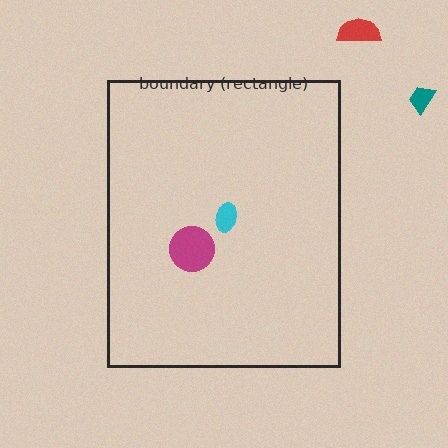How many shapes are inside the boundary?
2 inside, 2 outside.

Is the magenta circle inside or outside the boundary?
Inside.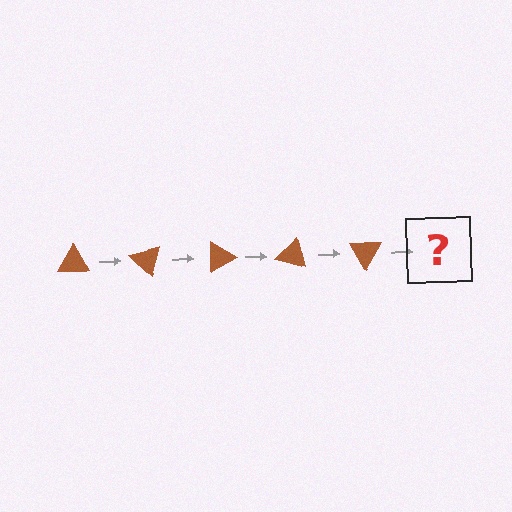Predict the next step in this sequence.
The next step is a brown triangle rotated 225 degrees.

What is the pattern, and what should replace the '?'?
The pattern is that the triangle rotates 45 degrees each step. The '?' should be a brown triangle rotated 225 degrees.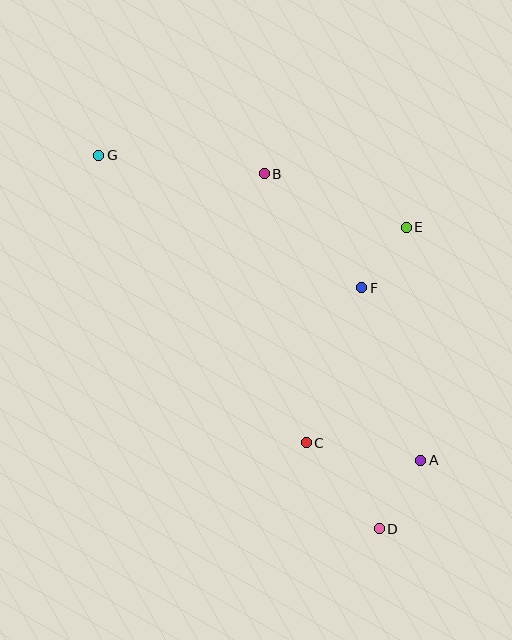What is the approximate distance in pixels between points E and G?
The distance between E and G is approximately 316 pixels.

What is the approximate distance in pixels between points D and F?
The distance between D and F is approximately 242 pixels.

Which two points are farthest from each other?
Points D and G are farthest from each other.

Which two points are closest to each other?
Points E and F are closest to each other.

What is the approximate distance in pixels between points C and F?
The distance between C and F is approximately 165 pixels.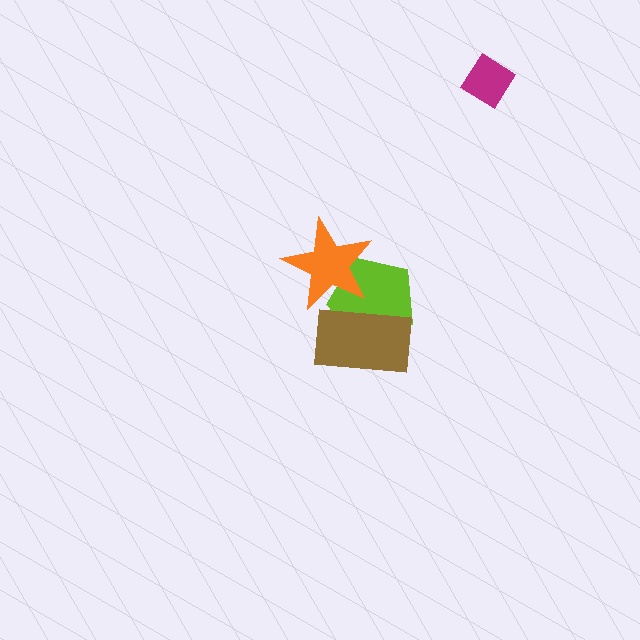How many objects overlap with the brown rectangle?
2 objects overlap with the brown rectangle.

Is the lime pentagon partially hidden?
Yes, it is partially covered by another shape.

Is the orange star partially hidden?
Yes, it is partially covered by another shape.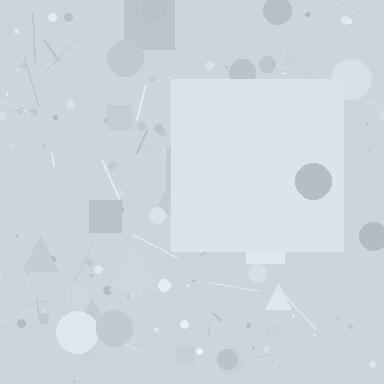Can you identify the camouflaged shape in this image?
The camouflaged shape is a square.